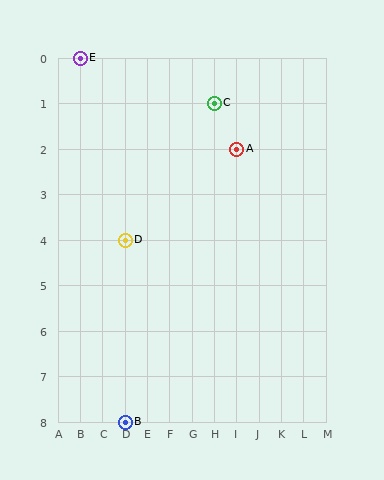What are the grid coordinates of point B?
Point B is at grid coordinates (D, 8).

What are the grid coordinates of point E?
Point E is at grid coordinates (B, 0).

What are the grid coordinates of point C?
Point C is at grid coordinates (H, 1).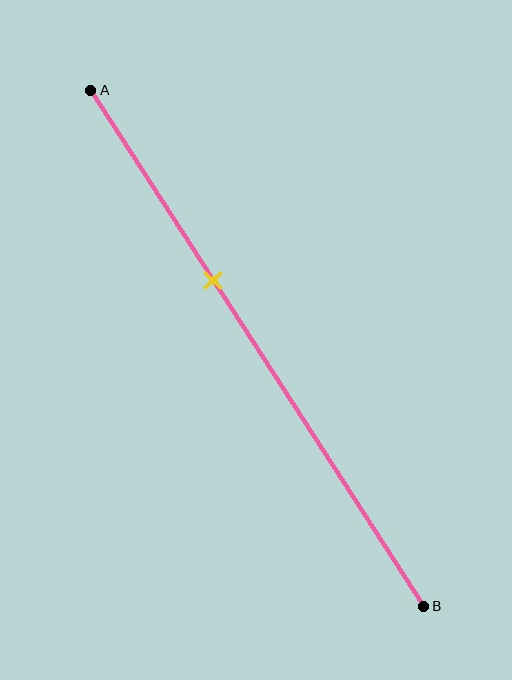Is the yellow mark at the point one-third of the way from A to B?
No, the mark is at about 35% from A, not at the 33% one-third point.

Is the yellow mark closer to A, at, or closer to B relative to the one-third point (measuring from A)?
The yellow mark is closer to point B than the one-third point of segment AB.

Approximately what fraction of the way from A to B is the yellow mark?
The yellow mark is approximately 35% of the way from A to B.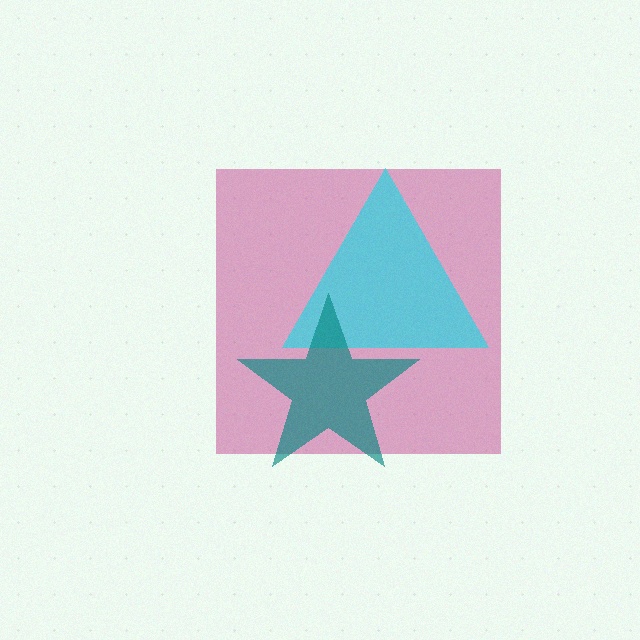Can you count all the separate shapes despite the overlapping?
Yes, there are 3 separate shapes.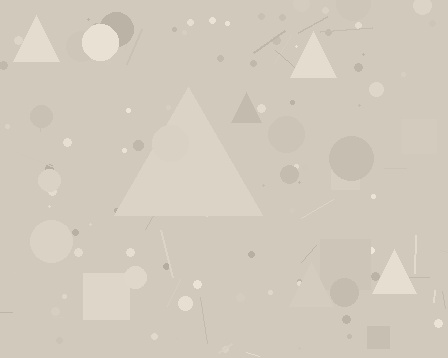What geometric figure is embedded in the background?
A triangle is embedded in the background.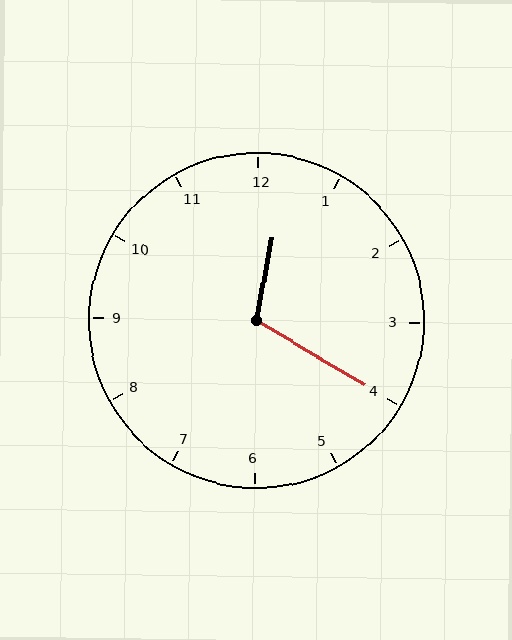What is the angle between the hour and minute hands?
Approximately 110 degrees.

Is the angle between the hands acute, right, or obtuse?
It is obtuse.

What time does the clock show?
12:20.